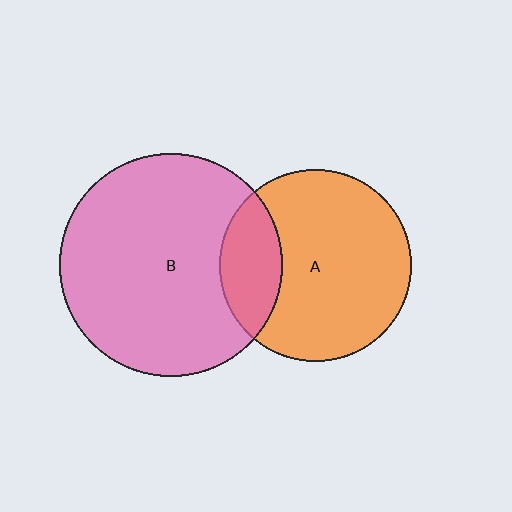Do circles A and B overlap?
Yes.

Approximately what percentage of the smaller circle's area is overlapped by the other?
Approximately 20%.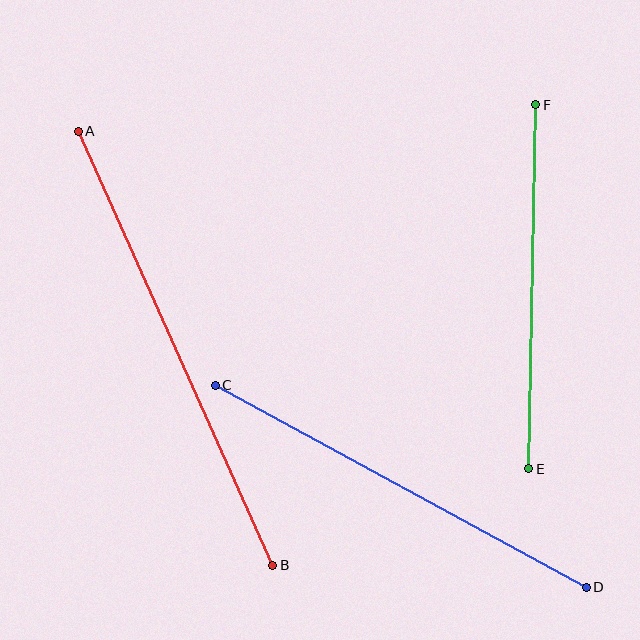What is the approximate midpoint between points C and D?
The midpoint is at approximately (401, 486) pixels.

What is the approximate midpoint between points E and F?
The midpoint is at approximately (532, 287) pixels.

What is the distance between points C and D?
The distance is approximately 422 pixels.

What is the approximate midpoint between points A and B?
The midpoint is at approximately (176, 348) pixels.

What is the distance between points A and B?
The distance is approximately 475 pixels.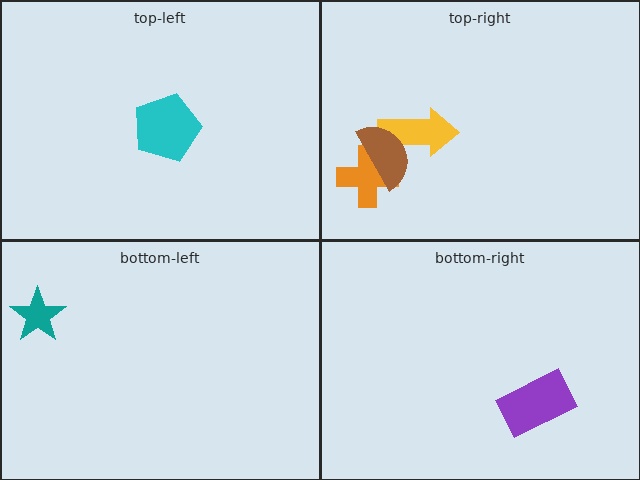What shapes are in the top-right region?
The orange cross, the yellow arrow, the brown semicircle.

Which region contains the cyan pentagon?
The top-left region.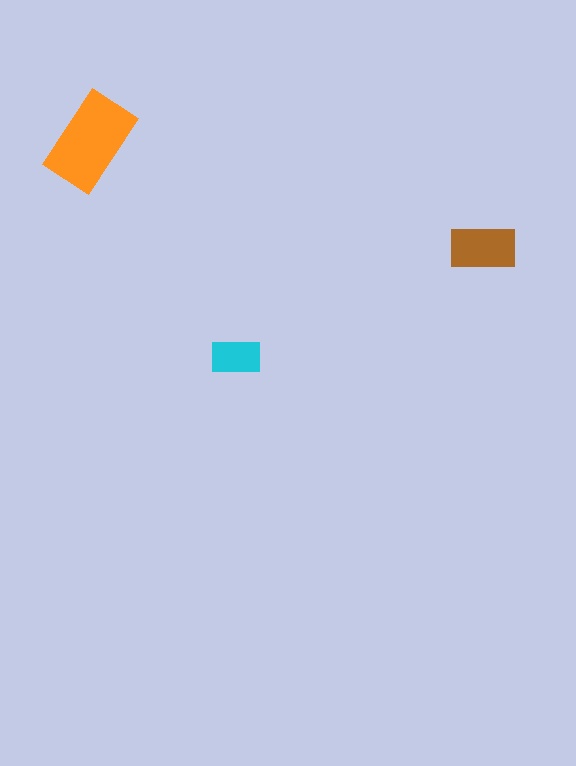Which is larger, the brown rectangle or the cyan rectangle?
The brown one.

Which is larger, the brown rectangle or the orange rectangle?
The orange one.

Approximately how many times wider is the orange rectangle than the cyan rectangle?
About 2 times wider.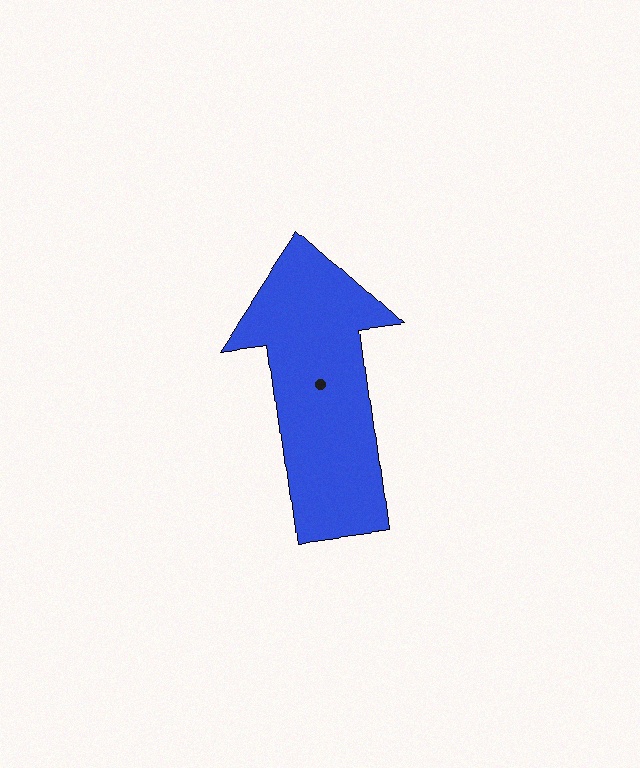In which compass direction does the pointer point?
North.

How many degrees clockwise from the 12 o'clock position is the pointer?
Approximately 353 degrees.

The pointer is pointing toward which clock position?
Roughly 12 o'clock.